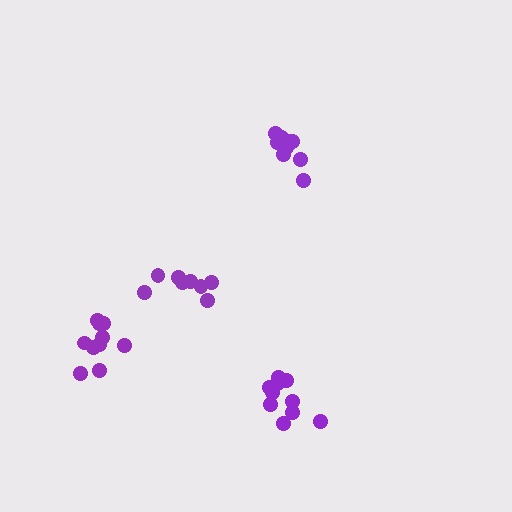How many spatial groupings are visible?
There are 4 spatial groupings.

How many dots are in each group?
Group 1: 9 dots, Group 2: 10 dots, Group 3: 10 dots, Group 4: 8 dots (37 total).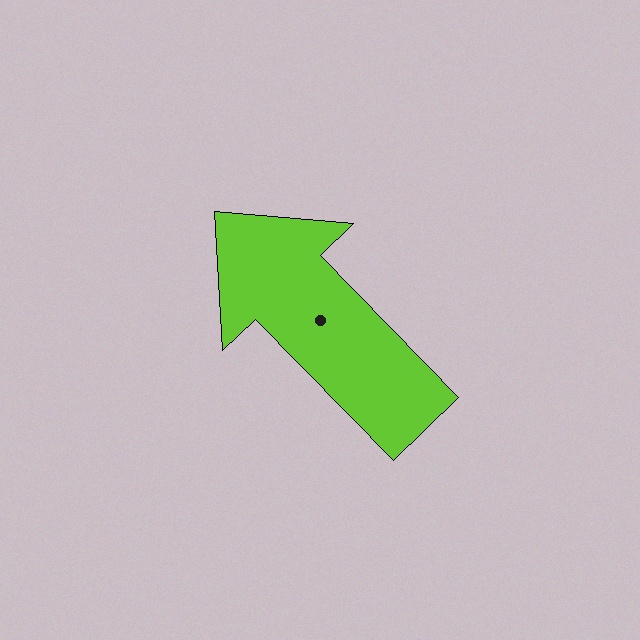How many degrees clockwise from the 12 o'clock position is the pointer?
Approximately 316 degrees.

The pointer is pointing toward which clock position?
Roughly 11 o'clock.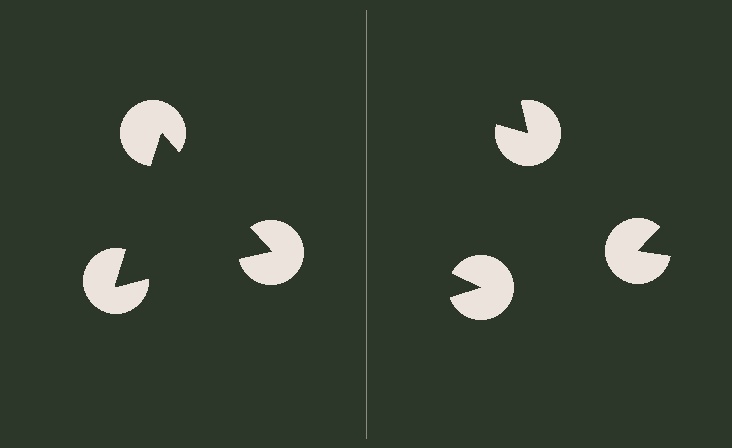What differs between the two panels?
The pac-man discs are positioned identically on both sides; only the wedge orientations differ. On the left they align to a triangle; on the right they are misaligned.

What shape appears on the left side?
An illusory triangle.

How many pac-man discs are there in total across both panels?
6 — 3 on each side.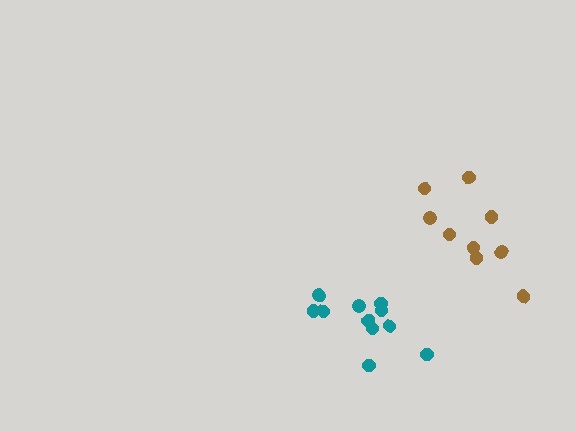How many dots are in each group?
Group 1: 11 dots, Group 2: 9 dots (20 total).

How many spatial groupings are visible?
There are 2 spatial groupings.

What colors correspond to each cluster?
The clusters are colored: teal, brown.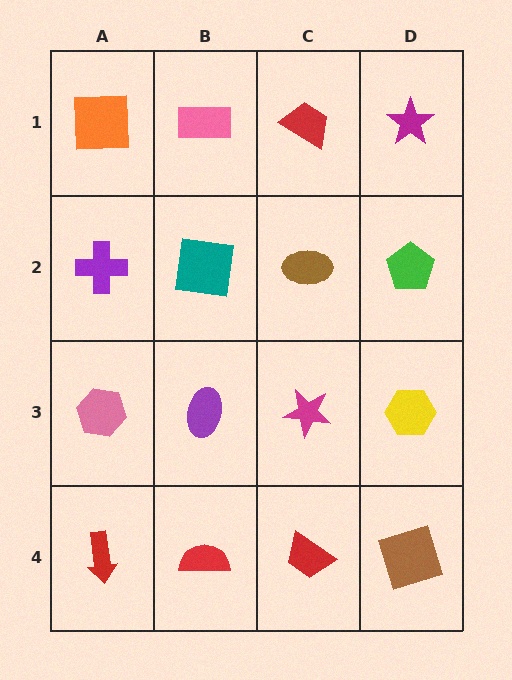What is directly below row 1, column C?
A brown ellipse.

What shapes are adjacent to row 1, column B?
A teal square (row 2, column B), an orange square (row 1, column A), a red trapezoid (row 1, column C).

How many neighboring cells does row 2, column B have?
4.